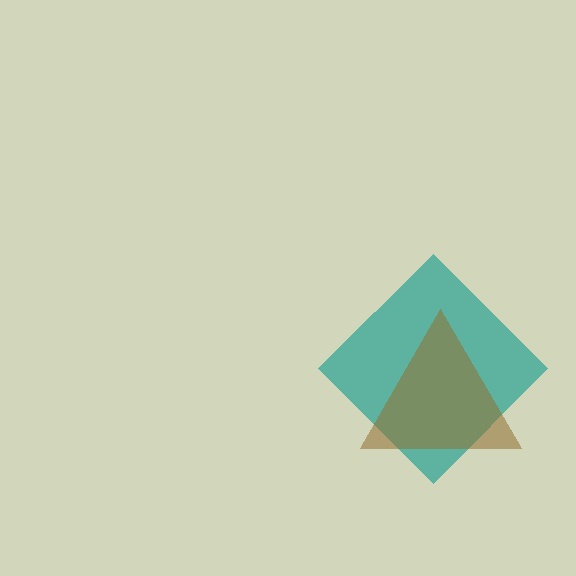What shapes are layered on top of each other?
The layered shapes are: a teal diamond, a brown triangle.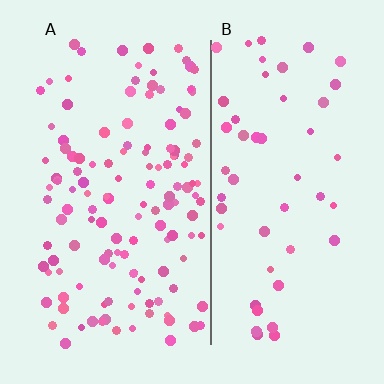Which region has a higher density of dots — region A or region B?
A (the left).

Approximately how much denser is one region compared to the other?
Approximately 2.6× — region A over region B.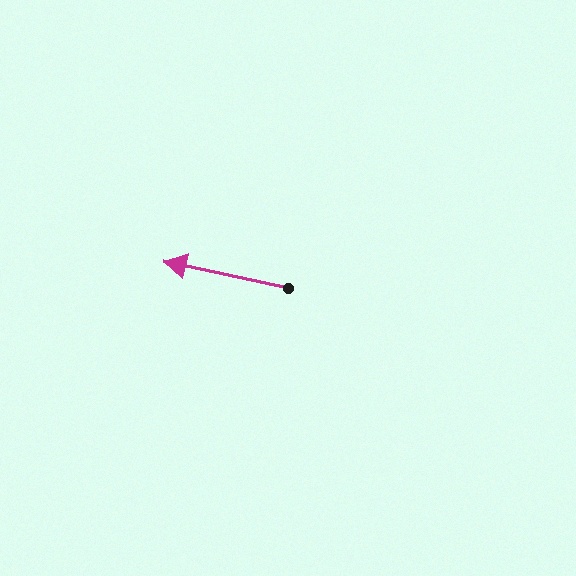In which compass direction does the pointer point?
West.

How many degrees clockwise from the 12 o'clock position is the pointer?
Approximately 282 degrees.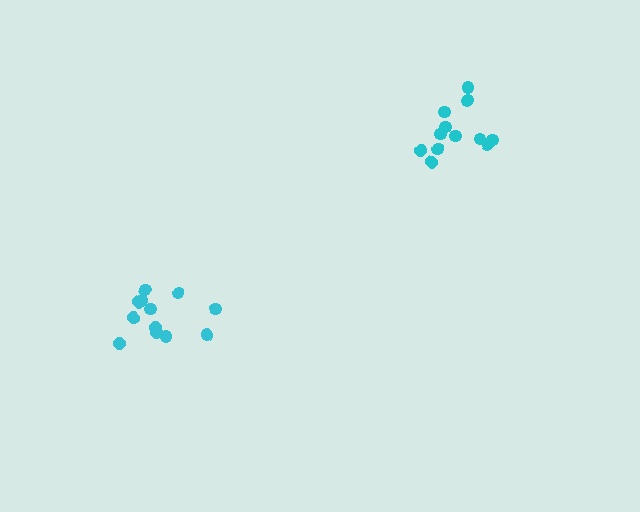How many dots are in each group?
Group 1: 12 dots, Group 2: 13 dots (25 total).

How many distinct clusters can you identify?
There are 2 distinct clusters.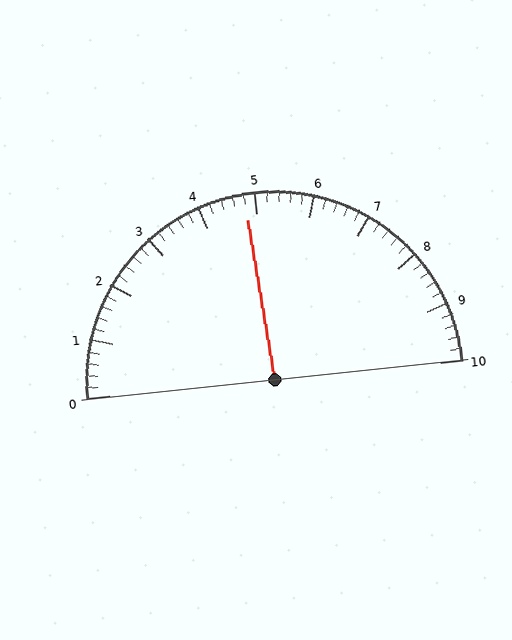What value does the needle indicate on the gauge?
The needle indicates approximately 4.8.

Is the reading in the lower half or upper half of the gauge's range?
The reading is in the lower half of the range (0 to 10).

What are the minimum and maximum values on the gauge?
The gauge ranges from 0 to 10.